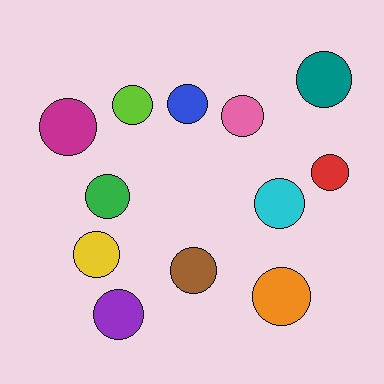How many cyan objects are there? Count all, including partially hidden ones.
There is 1 cyan object.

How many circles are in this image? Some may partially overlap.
There are 12 circles.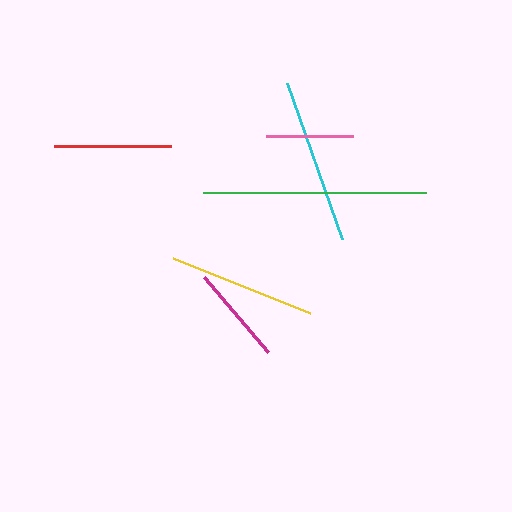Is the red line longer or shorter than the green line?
The green line is longer than the red line.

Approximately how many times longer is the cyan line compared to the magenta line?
The cyan line is approximately 1.7 times the length of the magenta line.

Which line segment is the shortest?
The pink line is the shortest at approximately 88 pixels.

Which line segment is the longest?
The green line is the longest at approximately 223 pixels.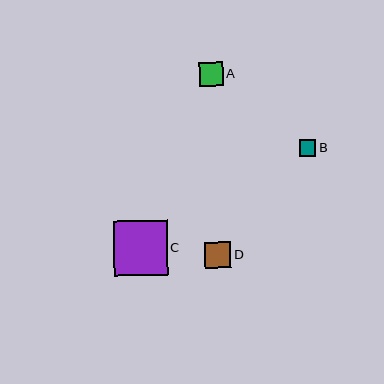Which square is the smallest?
Square B is the smallest with a size of approximately 16 pixels.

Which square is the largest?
Square C is the largest with a size of approximately 54 pixels.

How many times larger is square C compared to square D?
Square C is approximately 2.1 times the size of square D.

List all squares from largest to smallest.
From largest to smallest: C, D, A, B.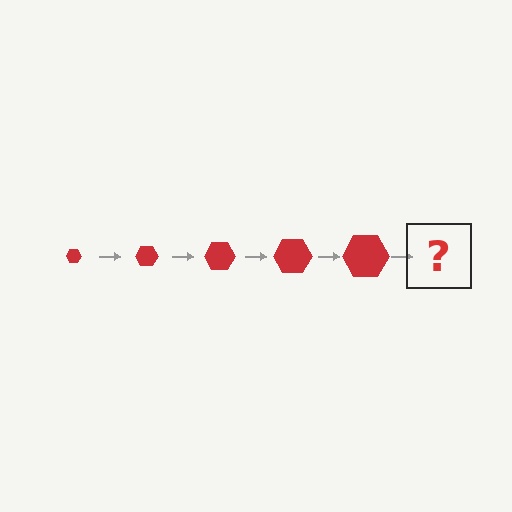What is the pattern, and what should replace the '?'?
The pattern is that the hexagon gets progressively larger each step. The '?' should be a red hexagon, larger than the previous one.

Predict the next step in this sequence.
The next step is a red hexagon, larger than the previous one.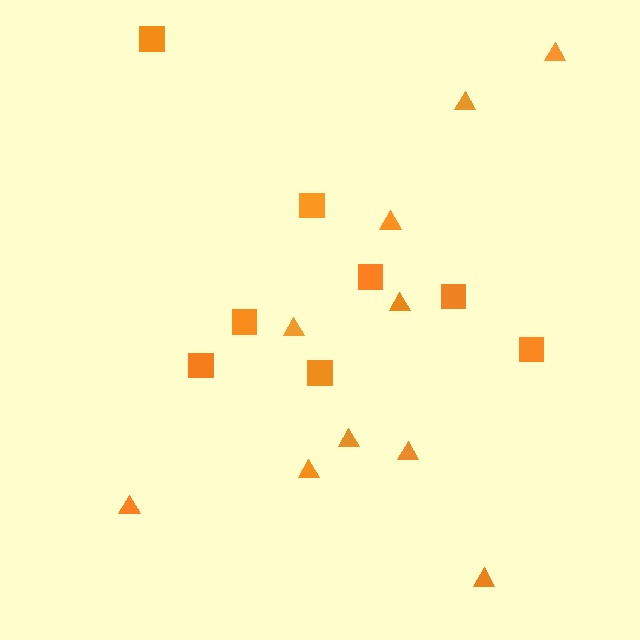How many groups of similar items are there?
There are 2 groups: one group of triangles (10) and one group of squares (8).